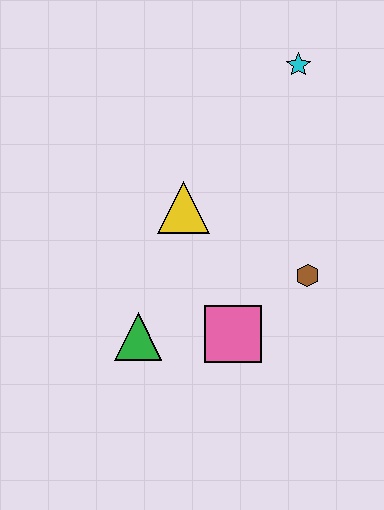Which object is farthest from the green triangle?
The cyan star is farthest from the green triangle.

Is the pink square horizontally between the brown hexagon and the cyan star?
No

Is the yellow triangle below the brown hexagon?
No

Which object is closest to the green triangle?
The pink square is closest to the green triangle.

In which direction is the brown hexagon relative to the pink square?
The brown hexagon is to the right of the pink square.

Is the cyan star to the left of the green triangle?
No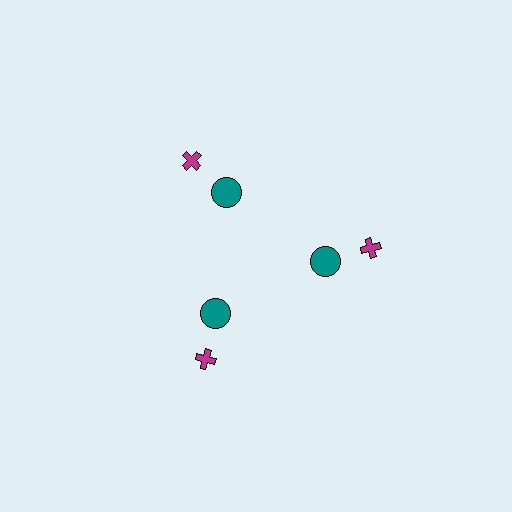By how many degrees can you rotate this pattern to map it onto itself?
The pattern maps onto itself every 120 degrees of rotation.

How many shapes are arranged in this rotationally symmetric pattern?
There are 6 shapes, arranged in 3 groups of 2.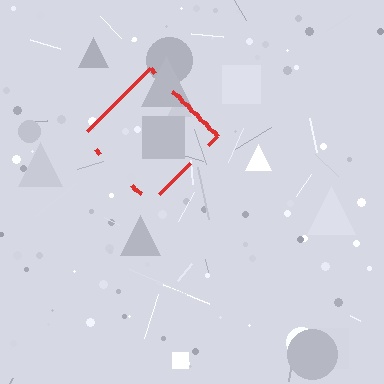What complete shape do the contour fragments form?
The contour fragments form a diamond.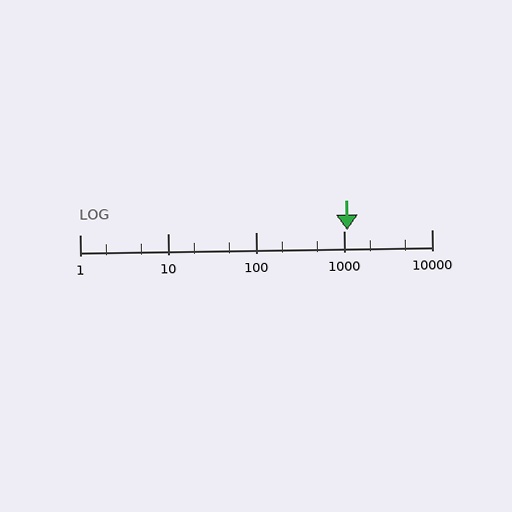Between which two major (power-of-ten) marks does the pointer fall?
The pointer is between 1000 and 10000.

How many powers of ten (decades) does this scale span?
The scale spans 4 decades, from 1 to 10000.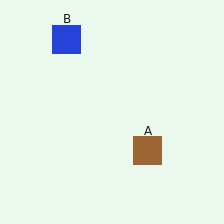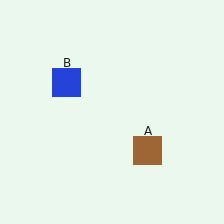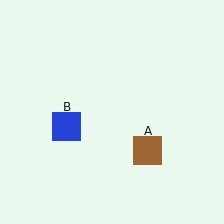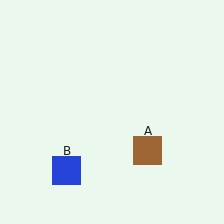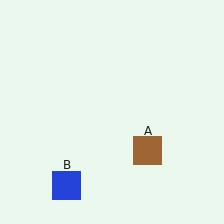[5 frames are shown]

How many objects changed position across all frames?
1 object changed position: blue square (object B).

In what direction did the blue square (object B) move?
The blue square (object B) moved down.